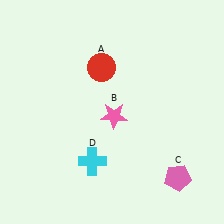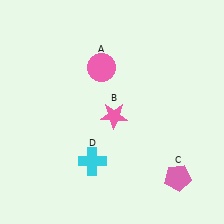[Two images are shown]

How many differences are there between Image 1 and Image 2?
There is 1 difference between the two images.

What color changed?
The circle (A) changed from red in Image 1 to pink in Image 2.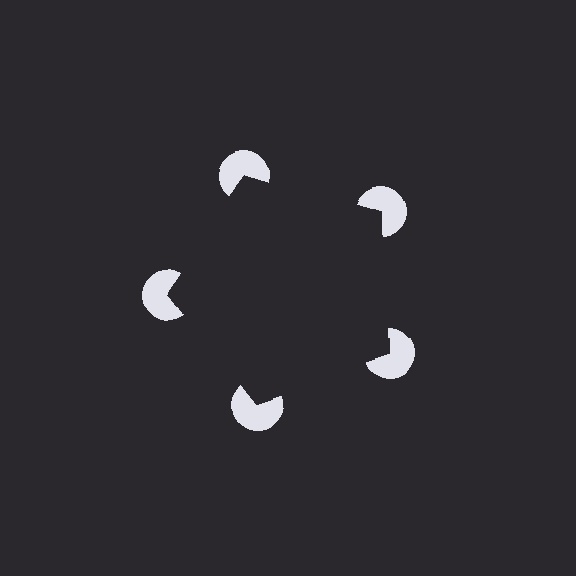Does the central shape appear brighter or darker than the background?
It typically appears slightly darker than the background, even though no actual brightness change is drawn.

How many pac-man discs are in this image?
There are 5 — one at each vertex of the illusory pentagon.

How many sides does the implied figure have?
5 sides.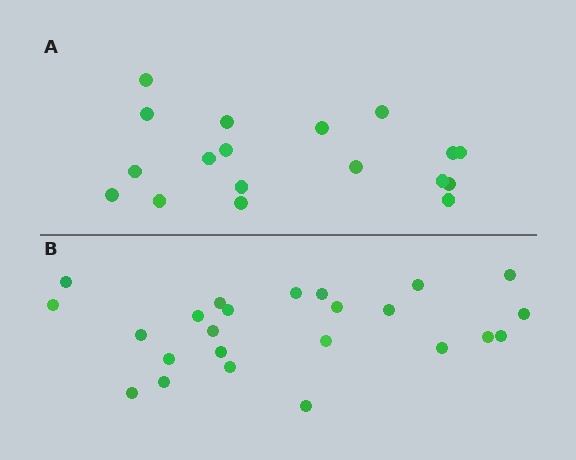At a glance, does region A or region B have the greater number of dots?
Region B (the bottom region) has more dots.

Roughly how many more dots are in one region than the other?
Region B has about 6 more dots than region A.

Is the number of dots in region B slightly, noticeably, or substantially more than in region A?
Region B has noticeably more, but not dramatically so. The ratio is roughly 1.3 to 1.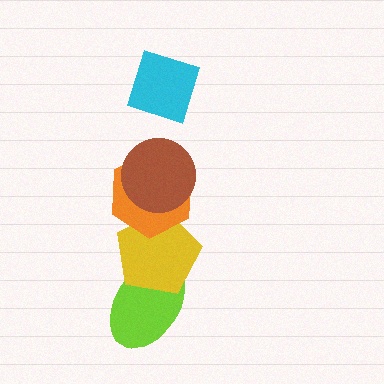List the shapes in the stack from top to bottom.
From top to bottom: the cyan diamond, the brown circle, the orange hexagon, the yellow pentagon, the lime ellipse.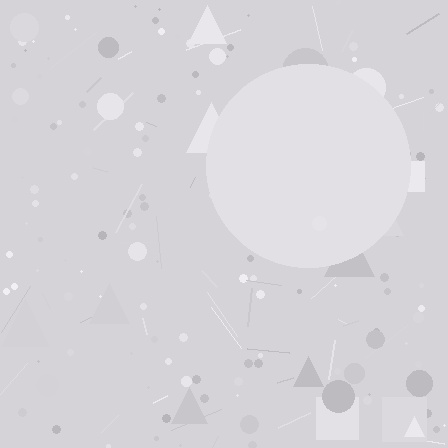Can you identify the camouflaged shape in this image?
The camouflaged shape is a circle.